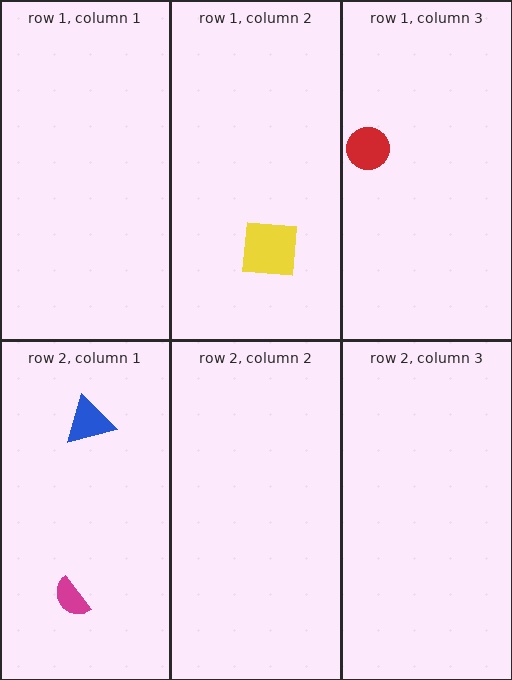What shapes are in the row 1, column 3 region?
The red circle.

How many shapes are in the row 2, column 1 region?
2.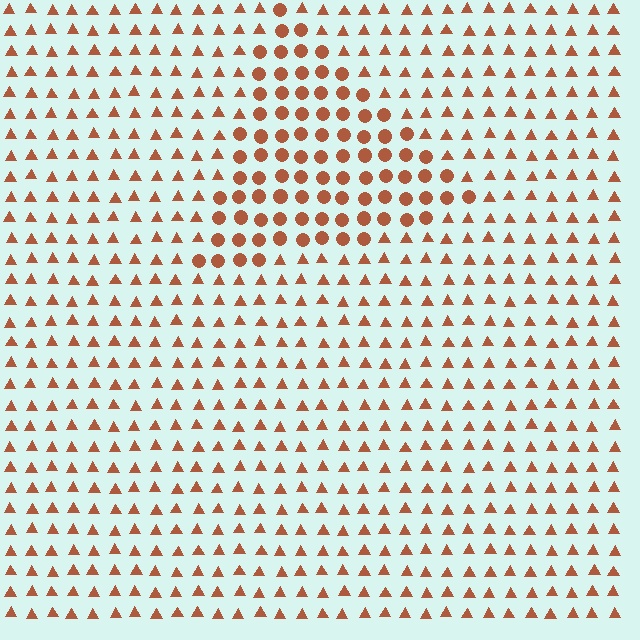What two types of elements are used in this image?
The image uses circles inside the triangle region and triangles outside it.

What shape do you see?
I see a triangle.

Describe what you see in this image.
The image is filled with small brown elements arranged in a uniform grid. A triangle-shaped region contains circles, while the surrounding area contains triangles. The boundary is defined purely by the change in element shape.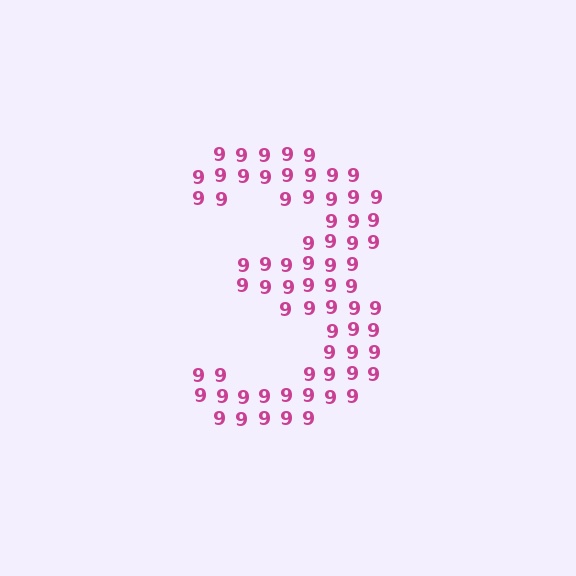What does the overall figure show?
The overall figure shows the digit 3.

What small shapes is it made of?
It is made of small digit 9's.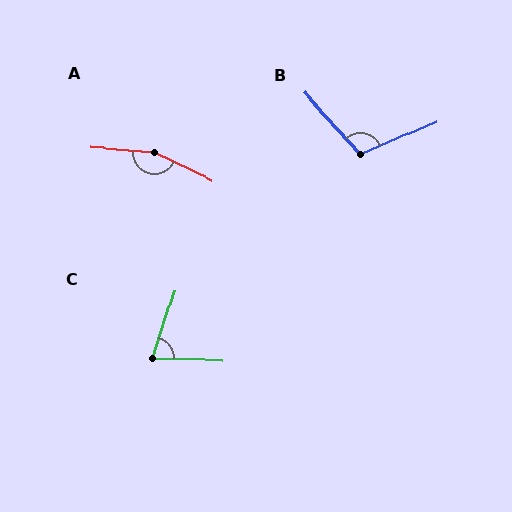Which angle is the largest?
A, at approximately 158 degrees.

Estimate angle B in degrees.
Approximately 109 degrees.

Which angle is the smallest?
C, at approximately 74 degrees.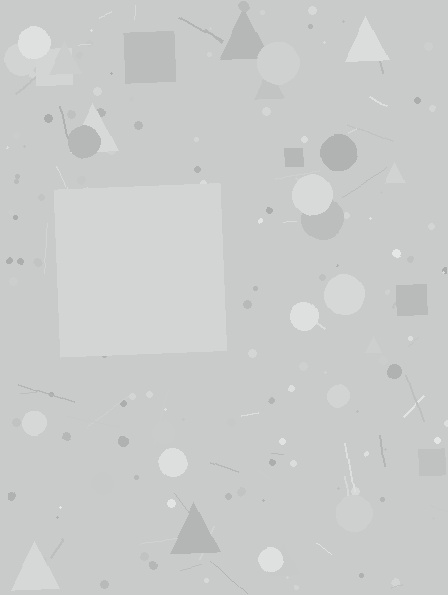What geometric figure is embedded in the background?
A square is embedded in the background.